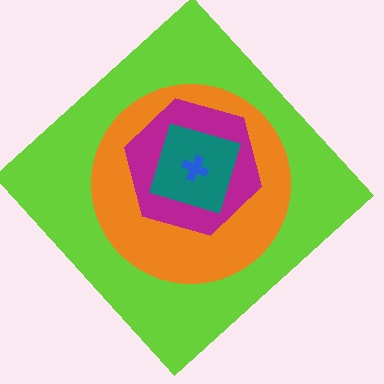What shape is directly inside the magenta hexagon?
The teal diamond.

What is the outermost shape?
The lime diamond.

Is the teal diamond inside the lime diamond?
Yes.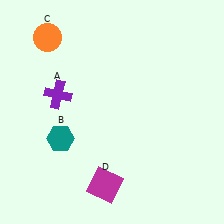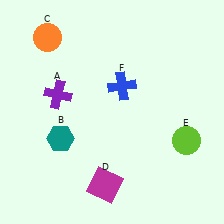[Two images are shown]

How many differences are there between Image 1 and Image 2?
There are 2 differences between the two images.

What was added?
A lime circle (E), a blue cross (F) were added in Image 2.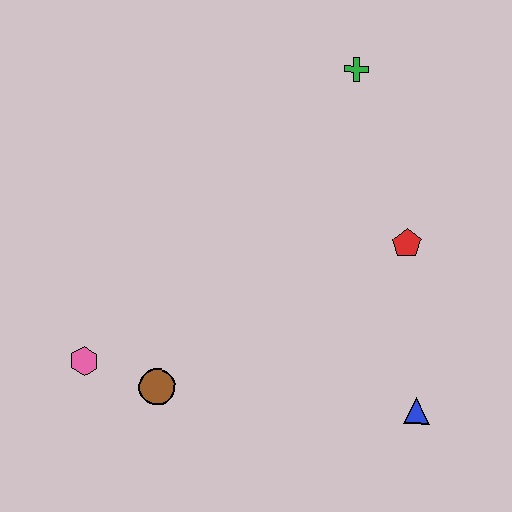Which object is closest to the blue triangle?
The red pentagon is closest to the blue triangle.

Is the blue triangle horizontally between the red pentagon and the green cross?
No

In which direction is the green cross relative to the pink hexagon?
The green cross is above the pink hexagon.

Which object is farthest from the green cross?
The pink hexagon is farthest from the green cross.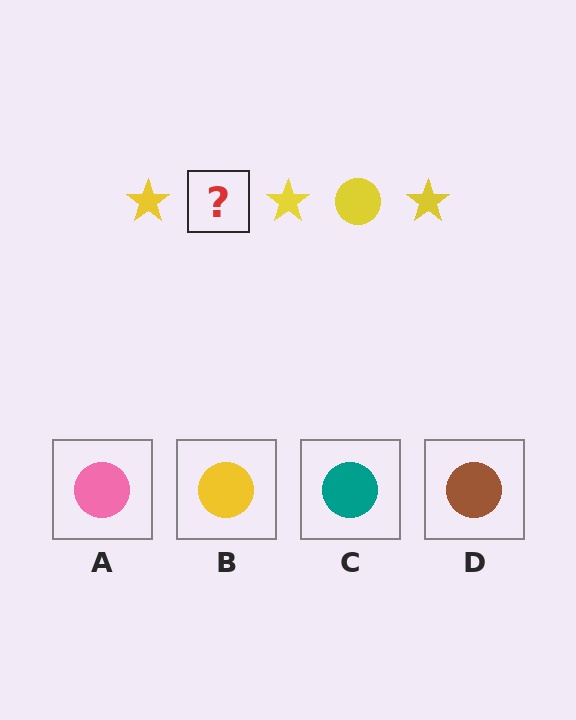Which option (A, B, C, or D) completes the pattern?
B.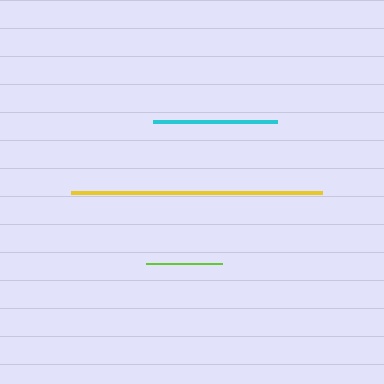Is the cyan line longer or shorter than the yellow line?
The yellow line is longer than the cyan line.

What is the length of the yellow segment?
The yellow segment is approximately 251 pixels long.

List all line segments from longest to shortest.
From longest to shortest: yellow, cyan, lime.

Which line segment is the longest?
The yellow line is the longest at approximately 251 pixels.